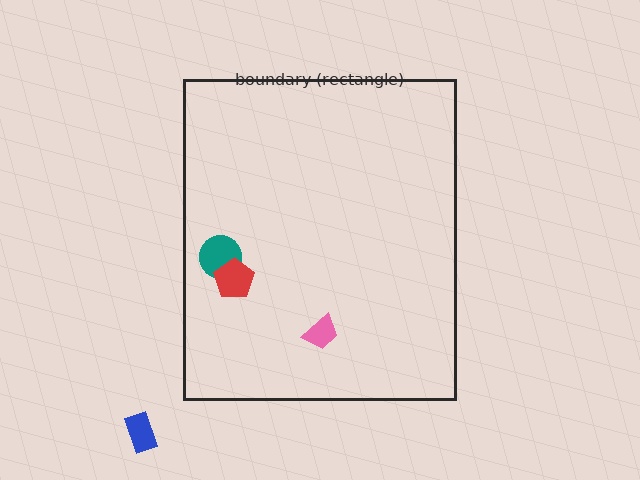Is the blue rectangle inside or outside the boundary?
Outside.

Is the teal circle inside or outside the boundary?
Inside.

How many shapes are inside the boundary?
3 inside, 1 outside.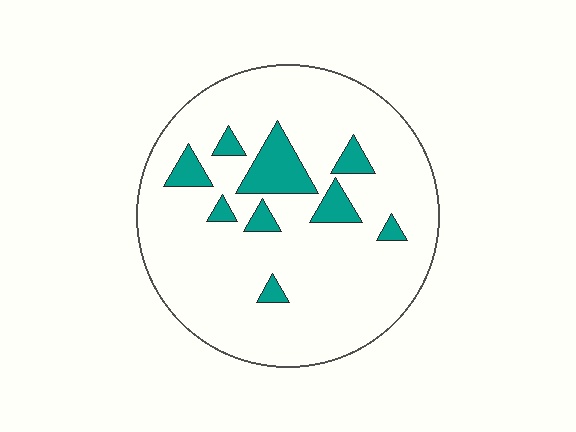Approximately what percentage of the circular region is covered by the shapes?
Approximately 15%.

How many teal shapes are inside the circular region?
9.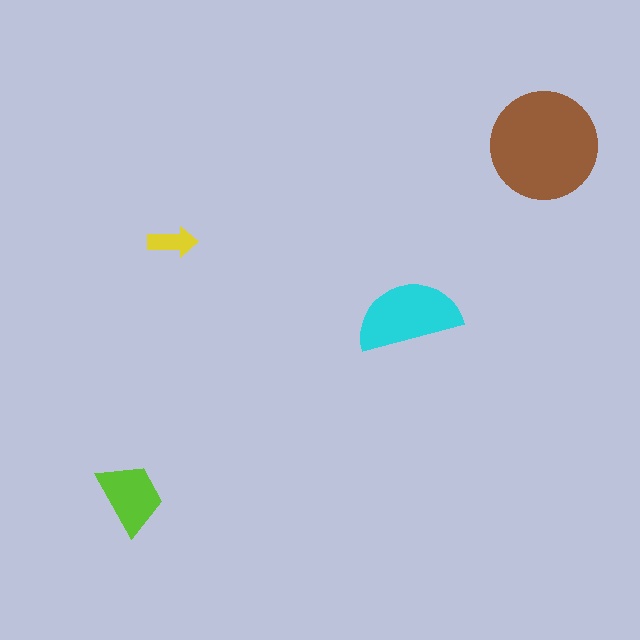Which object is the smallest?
The yellow arrow.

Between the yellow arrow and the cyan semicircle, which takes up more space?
The cyan semicircle.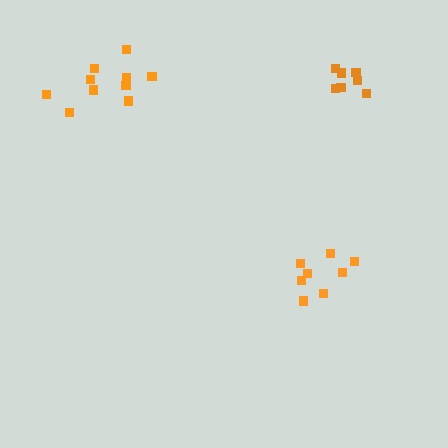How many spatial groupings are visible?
There are 3 spatial groupings.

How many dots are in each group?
Group 1: 8 dots, Group 2: 7 dots, Group 3: 10 dots (25 total).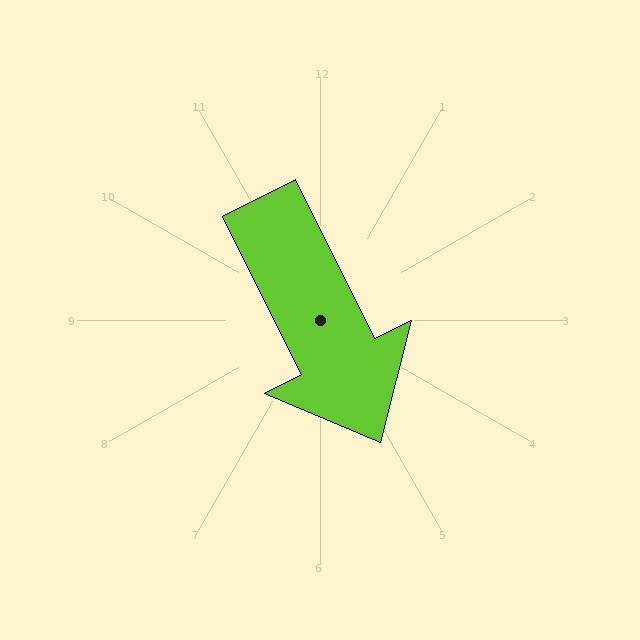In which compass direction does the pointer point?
Southeast.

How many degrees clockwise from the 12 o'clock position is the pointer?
Approximately 154 degrees.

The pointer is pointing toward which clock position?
Roughly 5 o'clock.